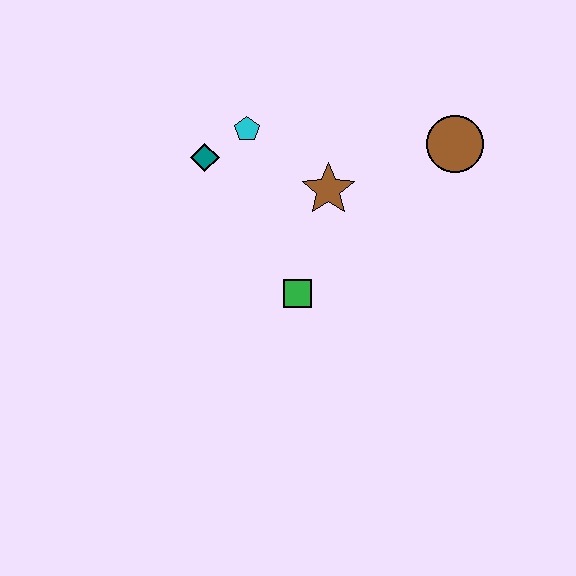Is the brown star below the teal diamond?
Yes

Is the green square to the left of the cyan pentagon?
No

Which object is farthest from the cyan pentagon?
The brown circle is farthest from the cyan pentagon.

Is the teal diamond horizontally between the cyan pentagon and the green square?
No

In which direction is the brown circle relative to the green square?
The brown circle is to the right of the green square.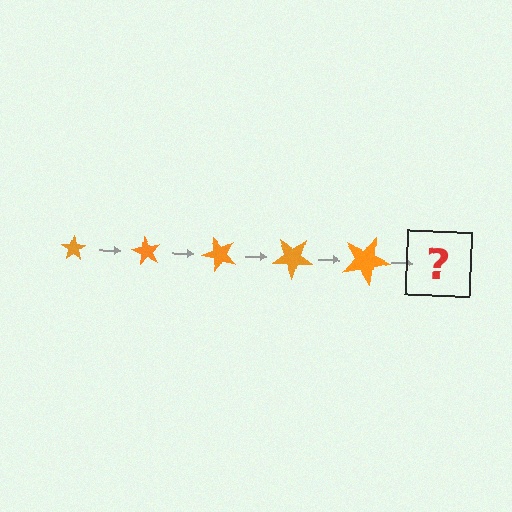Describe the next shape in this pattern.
It should be a star, larger than the previous one and rotated 300 degrees from the start.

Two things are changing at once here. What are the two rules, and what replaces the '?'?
The two rules are that the star grows larger each step and it rotates 60 degrees each step. The '?' should be a star, larger than the previous one and rotated 300 degrees from the start.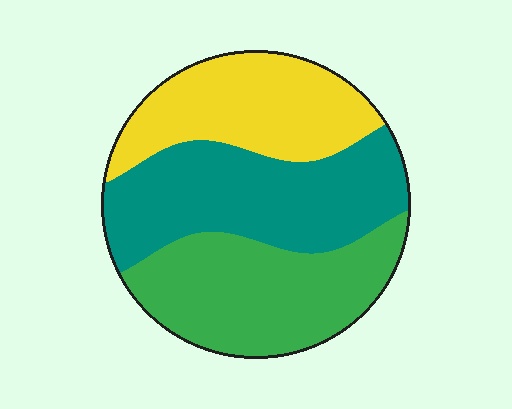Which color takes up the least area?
Yellow, at roughly 30%.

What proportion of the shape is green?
Green takes up about one third (1/3) of the shape.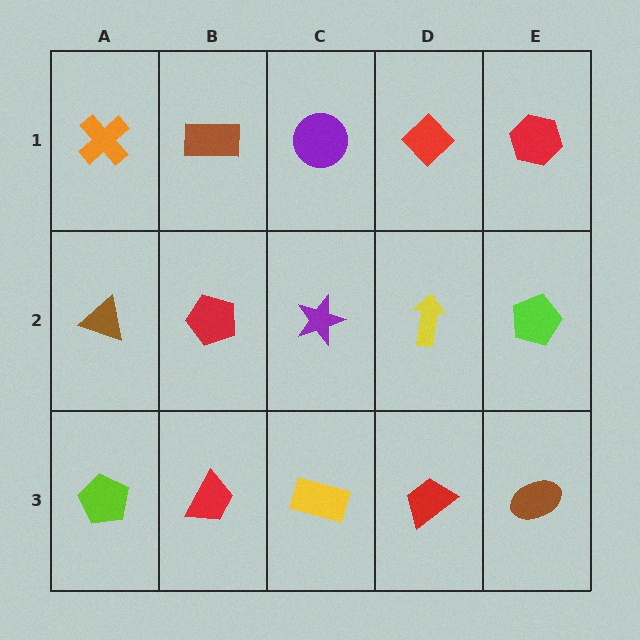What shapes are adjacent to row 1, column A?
A brown triangle (row 2, column A), a brown rectangle (row 1, column B).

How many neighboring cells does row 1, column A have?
2.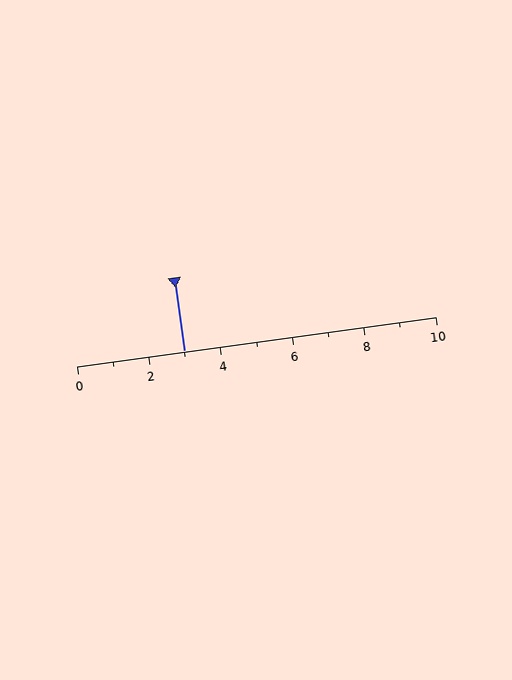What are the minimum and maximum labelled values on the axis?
The axis runs from 0 to 10.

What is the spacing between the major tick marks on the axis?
The major ticks are spaced 2 apart.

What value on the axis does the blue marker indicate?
The marker indicates approximately 3.